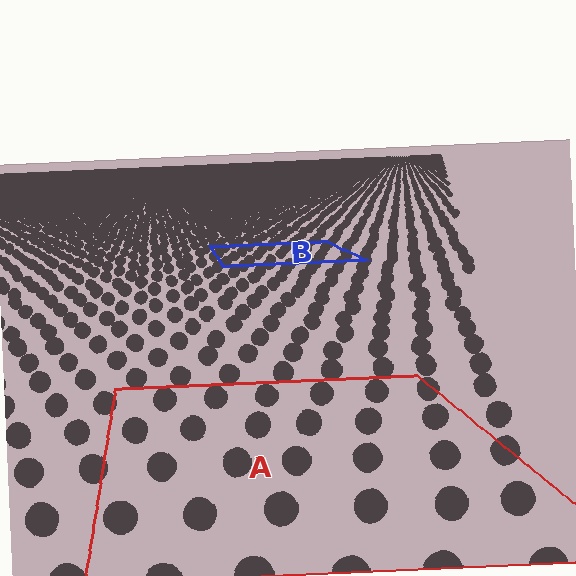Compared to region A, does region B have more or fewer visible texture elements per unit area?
Region B has more texture elements per unit area — they are packed more densely because it is farther away.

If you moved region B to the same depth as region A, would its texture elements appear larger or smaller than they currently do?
They would appear larger. At a closer depth, the same texture elements are projected at a bigger on-screen size.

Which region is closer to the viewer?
Region A is closer. The texture elements there are larger and more spread out.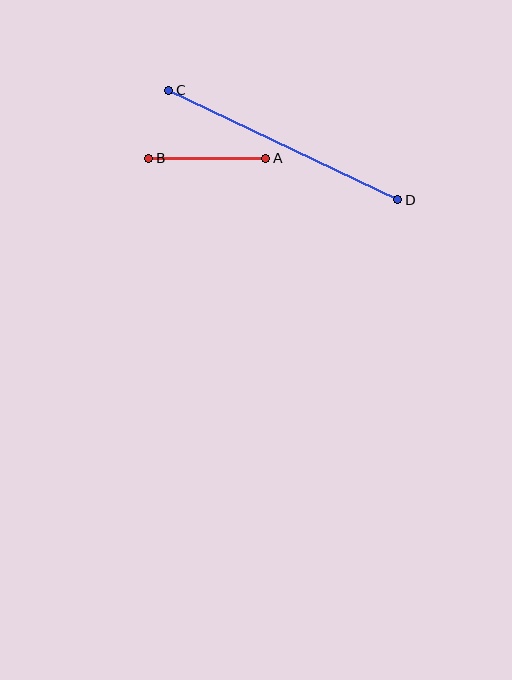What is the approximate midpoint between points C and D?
The midpoint is at approximately (283, 145) pixels.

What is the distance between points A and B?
The distance is approximately 117 pixels.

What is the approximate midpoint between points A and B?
The midpoint is at approximately (207, 158) pixels.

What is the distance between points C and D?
The distance is approximately 254 pixels.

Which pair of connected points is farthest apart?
Points C and D are farthest apart.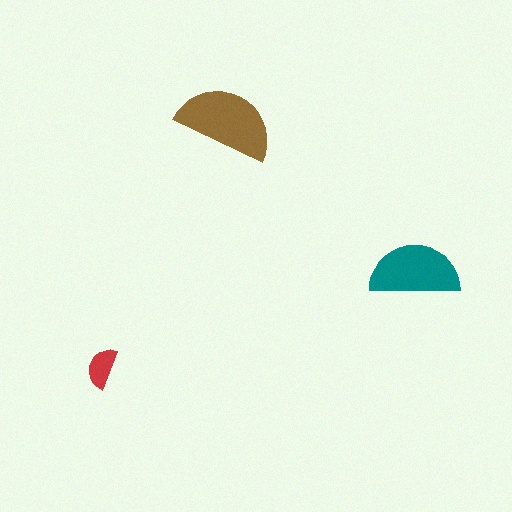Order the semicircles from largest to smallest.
the brown one, the teal one, the red one.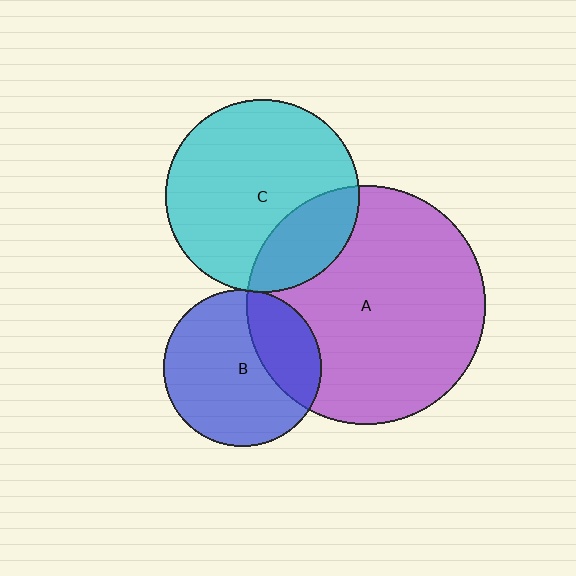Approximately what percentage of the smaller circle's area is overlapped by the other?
Approximately 30%.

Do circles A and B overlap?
Yes.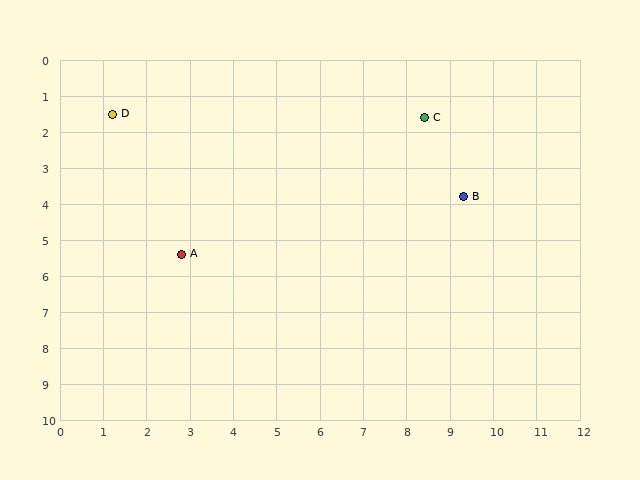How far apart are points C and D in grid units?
Points C and D are about 7.2 grid units apart.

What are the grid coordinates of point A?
Point A is at approximately (2.8, 5.4).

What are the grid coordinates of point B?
Point B is at approximately (9.3, 3.8).